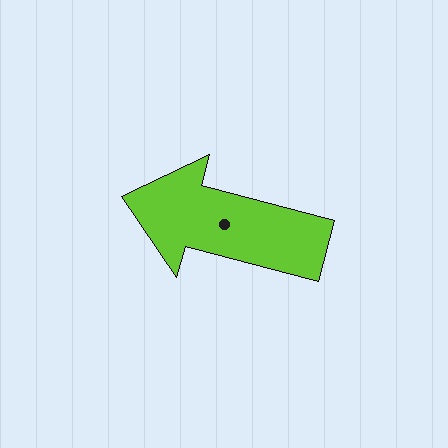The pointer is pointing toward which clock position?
Roughly 9 o'clock.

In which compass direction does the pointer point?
West.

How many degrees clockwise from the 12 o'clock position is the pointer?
Approximately 285 degrees.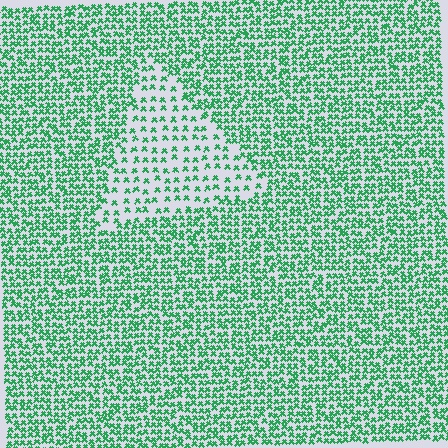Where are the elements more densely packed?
The elements are more densely packed outside the triangle boundary.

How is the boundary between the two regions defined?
The boundary is defined by a change in element density (approximately 2.2x ratio). All elements are the same color, size, and shape.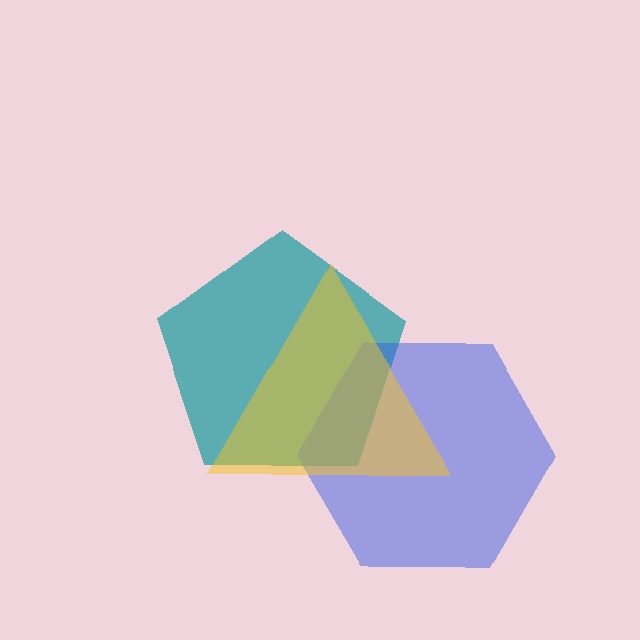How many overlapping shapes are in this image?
There are 3 overlapping shapes in the image.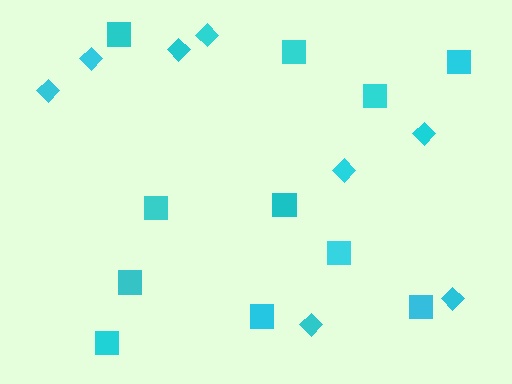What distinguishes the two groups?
There are 2 groups: one group of diamonds (8) and one group of squares (11).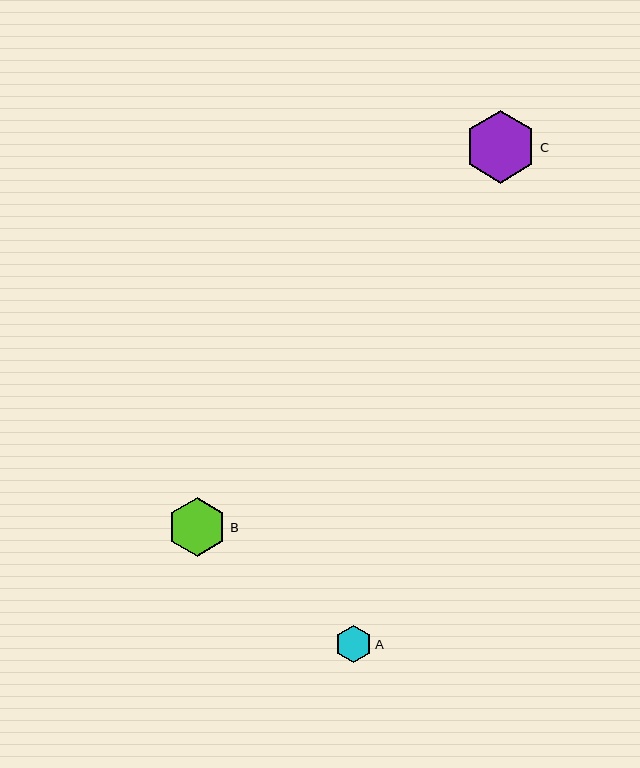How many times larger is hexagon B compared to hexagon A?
Hexagon B is approximately 1.6 times the size of hexagon A.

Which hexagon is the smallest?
Hexagon A is the smallest with a size of approximately 37 pixels.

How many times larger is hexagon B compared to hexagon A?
Hexagon B is approximately 1.6 times the size of hexagon A.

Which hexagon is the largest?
Hexagon C is the largest with a size of approximately 72 pixels.